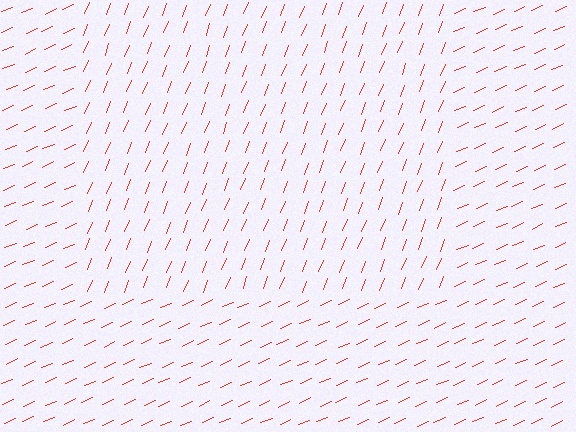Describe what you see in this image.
The image is filled with small red line segments. A rectangle region in the image has lines oriented differently from the surrounding lines, creating a visible texture boundary.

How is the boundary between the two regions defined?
The boundary is defined purely by a change in line orientation (approximately 45 degrees difference). All lines are the same color and thickness.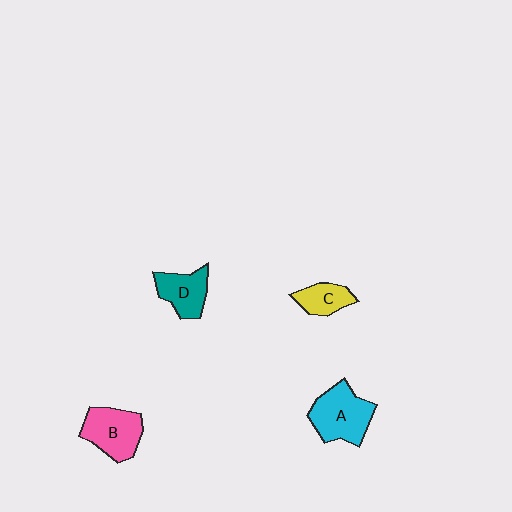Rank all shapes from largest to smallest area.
From largest to smallest: A (cyan), B (pink), D (teal), C (yellow).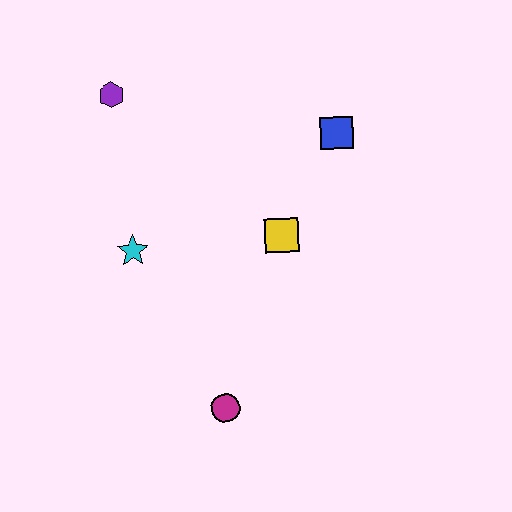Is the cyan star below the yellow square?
Yes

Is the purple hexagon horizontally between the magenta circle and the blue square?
No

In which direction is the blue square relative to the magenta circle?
The blue square is above the magenta circle.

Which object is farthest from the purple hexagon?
The magenta circle is farthest from the purple hexagon.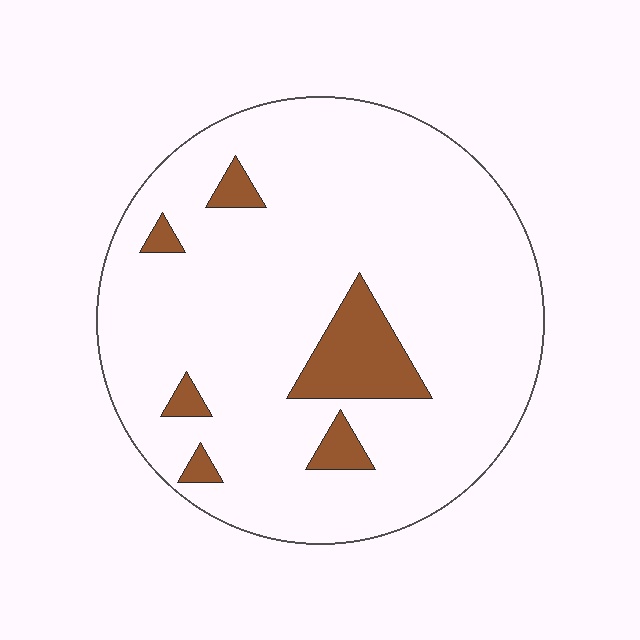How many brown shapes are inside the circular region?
6.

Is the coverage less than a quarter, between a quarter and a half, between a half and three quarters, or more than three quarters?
Less than a quarter.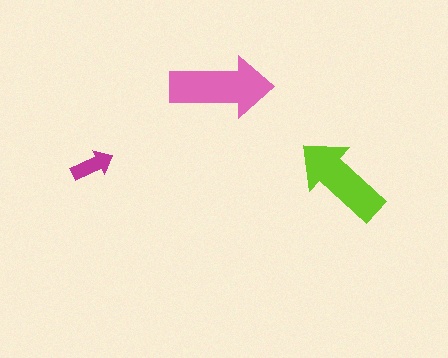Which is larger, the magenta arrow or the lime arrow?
The lime one.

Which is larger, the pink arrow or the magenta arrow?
The pink one.